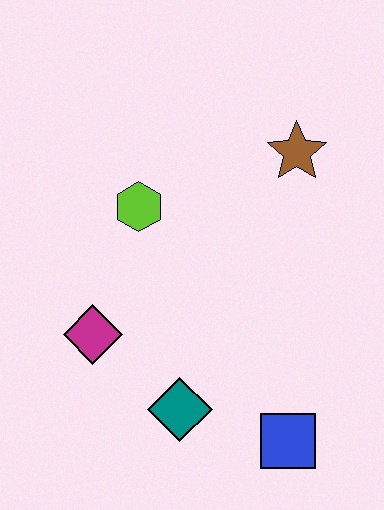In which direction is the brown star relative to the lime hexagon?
The brown star is to the right of the lime hexagon.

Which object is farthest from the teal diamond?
The brown star is farthest from the teal diamond.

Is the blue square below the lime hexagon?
Yes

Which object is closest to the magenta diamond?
The teal diamond is closest to the magenta diamond.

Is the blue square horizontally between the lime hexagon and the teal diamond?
No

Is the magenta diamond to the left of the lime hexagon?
Yes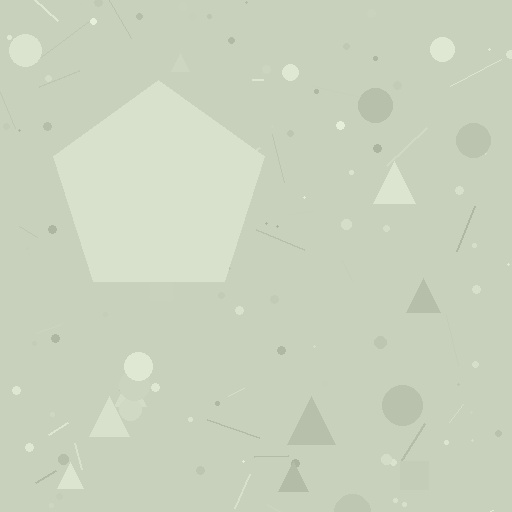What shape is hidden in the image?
A pentagon is hidden in the image.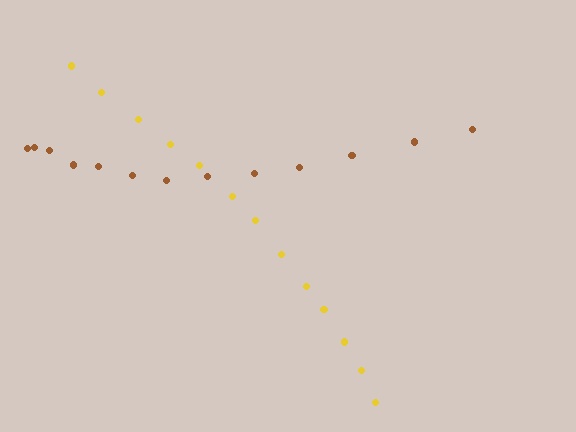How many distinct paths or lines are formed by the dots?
There are 2 distinct paths.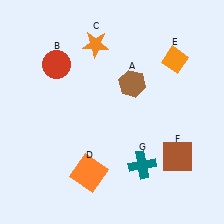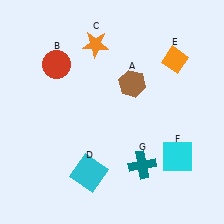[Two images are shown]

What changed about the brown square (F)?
In Image 1, F is brown. In Image 2, it changed to cyan.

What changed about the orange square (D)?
In Image 1, D is orange. In Image 2, it changed to cyan.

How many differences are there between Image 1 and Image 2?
There are 2 differences between the two images.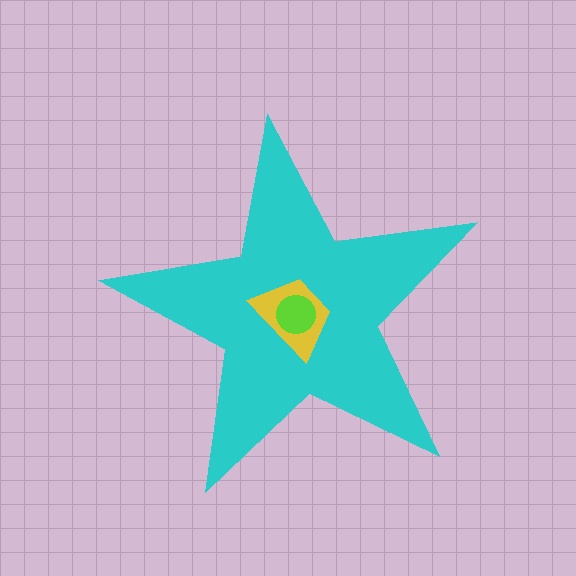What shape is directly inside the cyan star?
The yellow trapezoid.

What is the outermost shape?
The cyan star.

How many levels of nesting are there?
3.